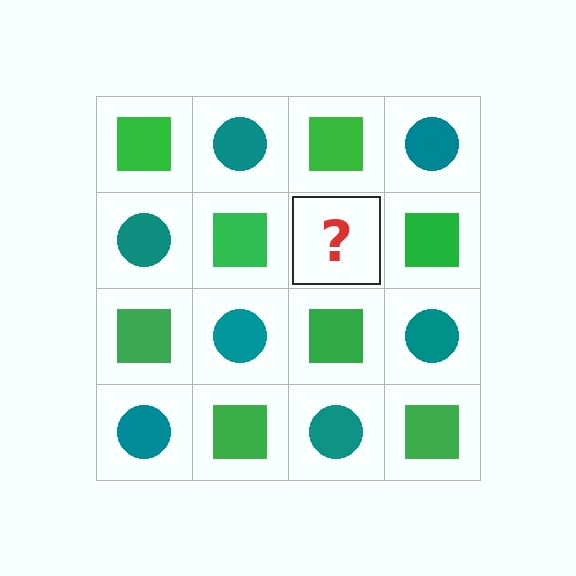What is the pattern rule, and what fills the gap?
The rule is that it alternates green square and teal circle in a checkerboard pattern. The gap should be filled with a teal circle.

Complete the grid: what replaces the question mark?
The question mark should be replaced with a teal circle.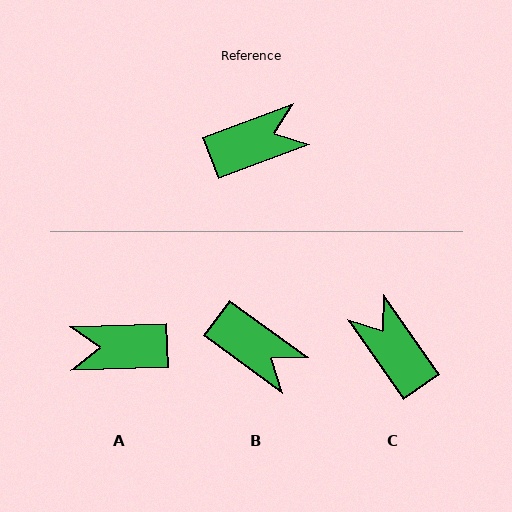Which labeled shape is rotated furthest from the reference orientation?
A, about 161 degrees away.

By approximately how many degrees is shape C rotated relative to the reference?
Approximately 104 degrees counter-clockwise.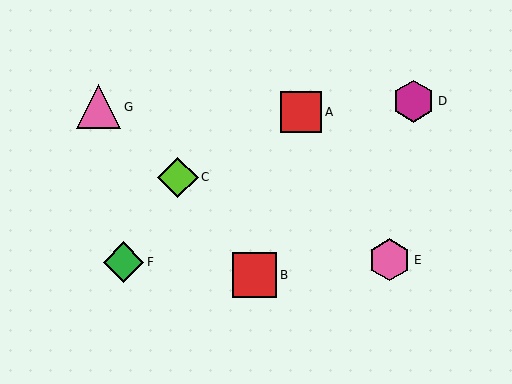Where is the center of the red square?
The center of the red square is at (301, 112).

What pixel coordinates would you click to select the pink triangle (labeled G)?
Click at (98, 107) to select the pink triangle G.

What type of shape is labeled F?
Shape F is a green diamond.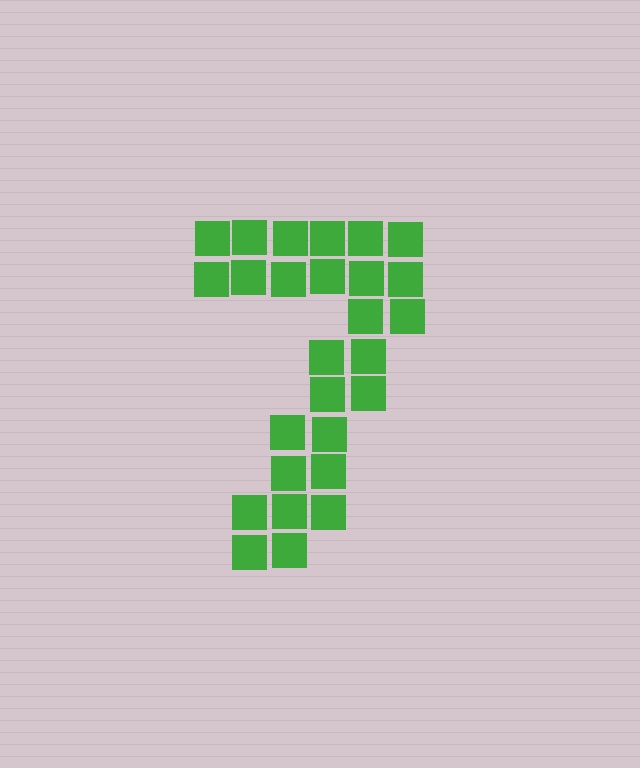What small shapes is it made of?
It is made of small squares.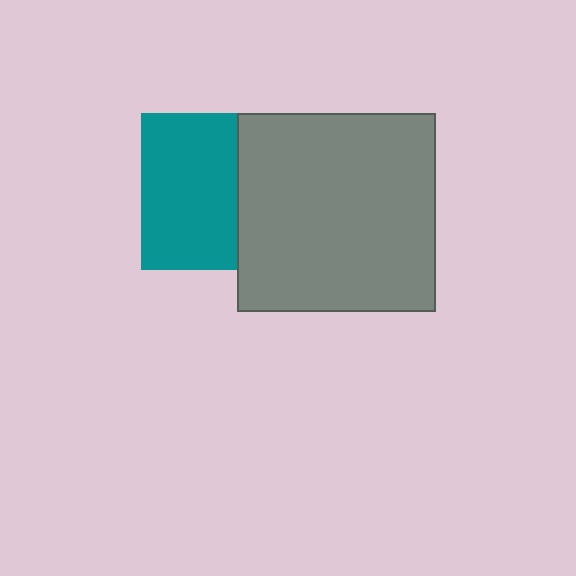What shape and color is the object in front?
The object in front is a gray square.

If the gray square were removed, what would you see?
You would see the complete teal square.